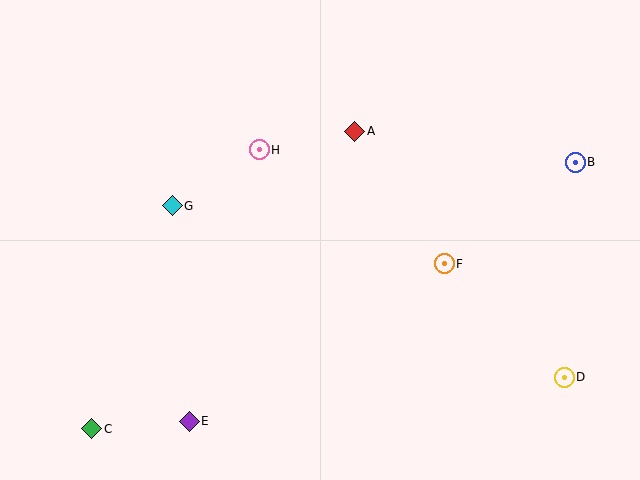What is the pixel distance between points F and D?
The distance between F and D is 165 pixels.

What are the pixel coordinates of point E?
Point E is at (189, 421).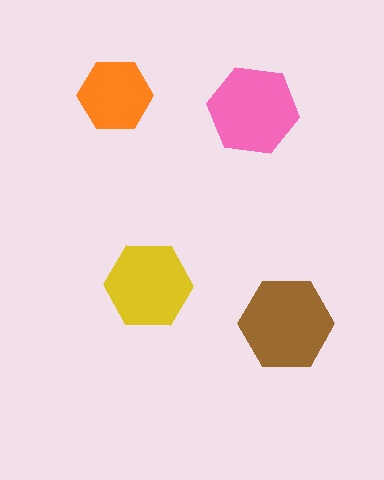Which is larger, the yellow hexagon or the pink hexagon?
The pink one.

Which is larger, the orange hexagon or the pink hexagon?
The pink one.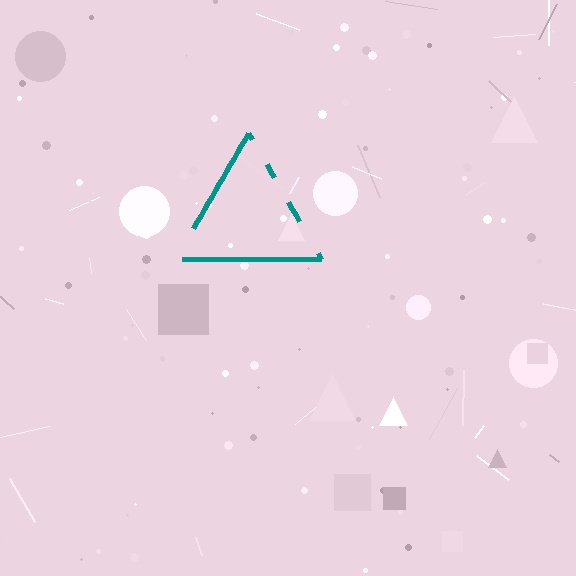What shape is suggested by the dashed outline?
The dashed outline suggests a triangle.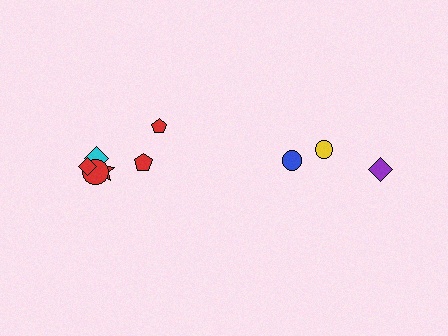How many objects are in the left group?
There are 6 objects.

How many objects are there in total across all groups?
There are 9 objects.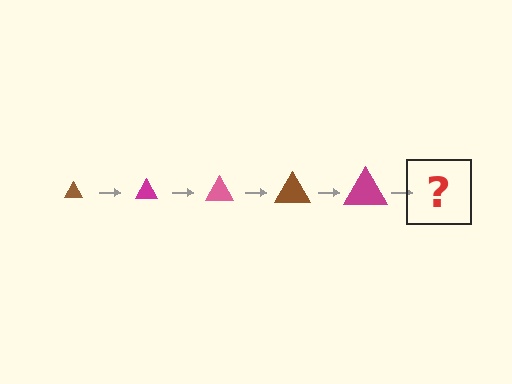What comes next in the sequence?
The next element should be a pink triangle, larger than the previous one.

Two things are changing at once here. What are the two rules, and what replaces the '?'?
The two rules are that the triangle grows larger each step and the color cycles through brown, magenta, and pink. The '?' should be a pink triangle, larger than the previous one.